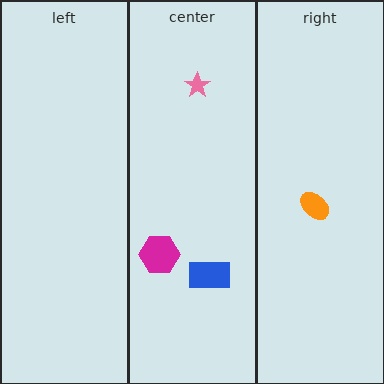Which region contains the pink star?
The center region.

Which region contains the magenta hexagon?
The center region.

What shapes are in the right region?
The orange ellipse.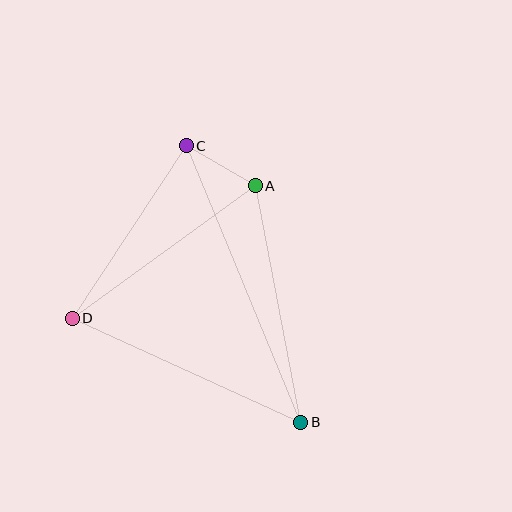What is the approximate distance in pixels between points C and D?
The distance between C and D is approximately 207 pixels.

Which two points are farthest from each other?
Points B and C are farthest from each other.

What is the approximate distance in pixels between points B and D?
The distance between B and D is approximately 251 pixels.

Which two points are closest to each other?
Points A and C are closest to each other.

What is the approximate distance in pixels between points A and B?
The distance between A and B is approximately 241 pixels.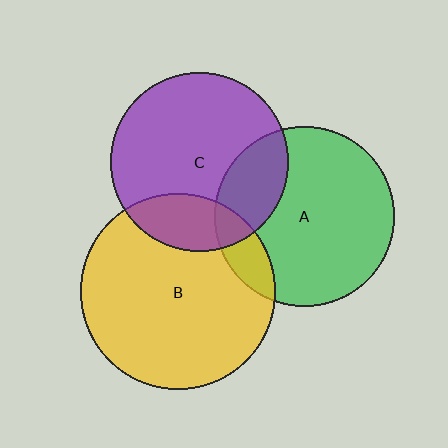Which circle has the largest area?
Circle B (yellow).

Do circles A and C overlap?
Yes.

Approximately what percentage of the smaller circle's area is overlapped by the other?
Approximately 25%.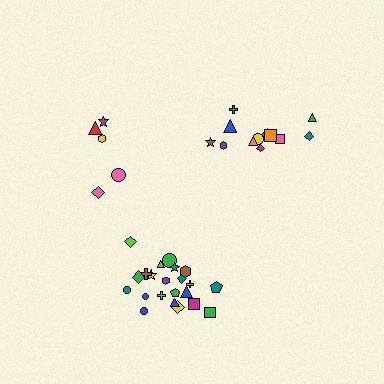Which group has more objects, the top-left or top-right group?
The top-right group.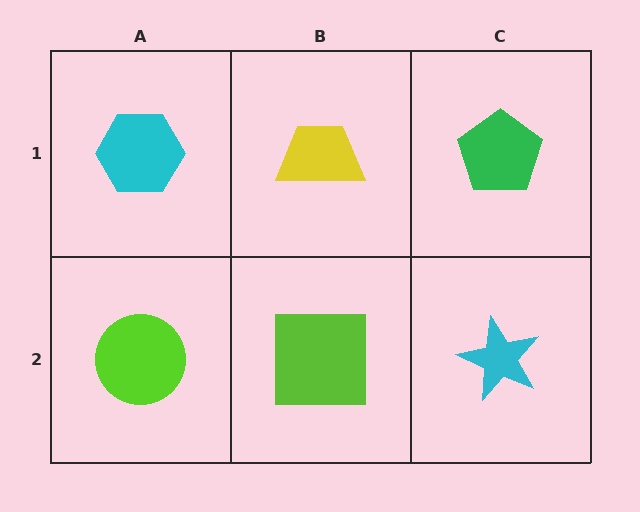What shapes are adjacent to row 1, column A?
A lime circle (row 2, column A), a yellow trapezoid (row 1, column B).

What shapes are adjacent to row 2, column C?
A green pentagon (row 1, column C), a lime square (row 2, column B).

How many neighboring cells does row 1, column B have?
3.